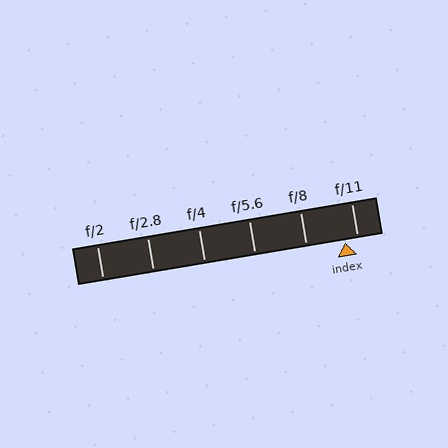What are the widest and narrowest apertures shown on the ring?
The widest aperture shown is f/2 and the narrowest is f/11.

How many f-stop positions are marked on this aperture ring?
There are 6 f-stop positions marked.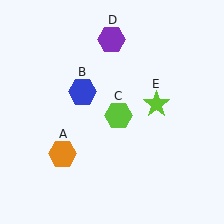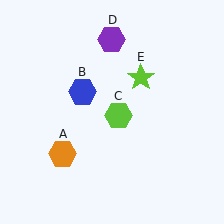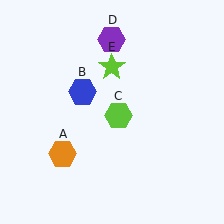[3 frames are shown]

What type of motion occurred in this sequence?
The lime star (object E) rotated counterclockwise around the center of the scene.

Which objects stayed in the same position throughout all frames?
Orange hexagon (object A) and blue hexagon (object B) and lime hexagon (object C) and purple hexagon (object D) remained stationary.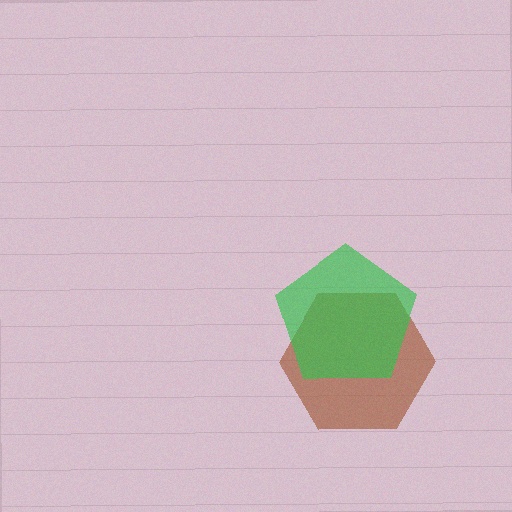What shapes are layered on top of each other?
The layered shapes are: a brown hexagon, a green pentagon.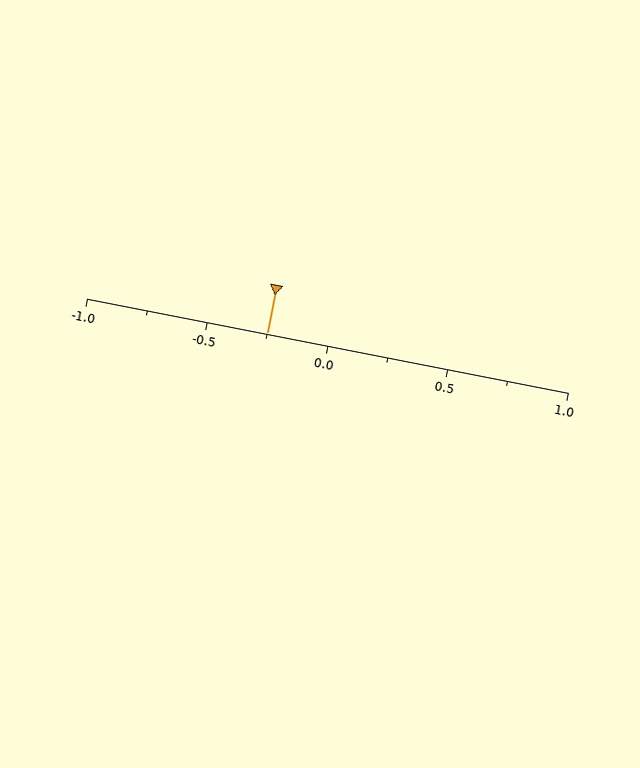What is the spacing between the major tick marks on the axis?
The major ticks are spaced 0.5 apart.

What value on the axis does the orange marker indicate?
The marker indicates approximately -0.25.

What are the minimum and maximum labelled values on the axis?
The axis runs from -1.0 to 1.0.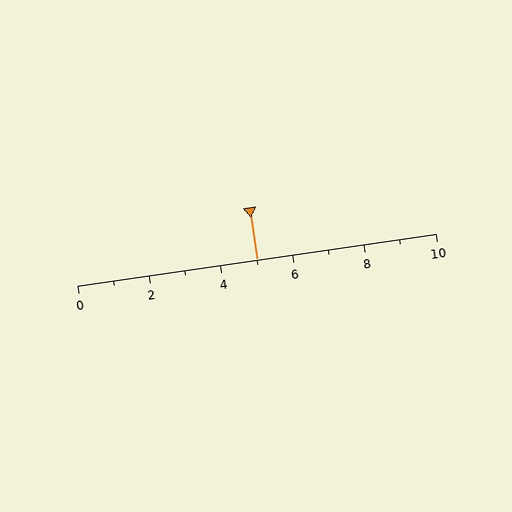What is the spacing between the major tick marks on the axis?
The major ticks are spaced 2 apart.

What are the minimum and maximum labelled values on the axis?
The axis runs from 0 to 10.